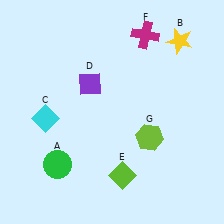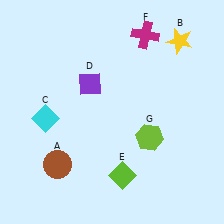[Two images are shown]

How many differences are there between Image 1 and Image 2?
There is 1 difference between the two images.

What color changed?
The circle (A) changed from green in Image 1 to brown in Image 2.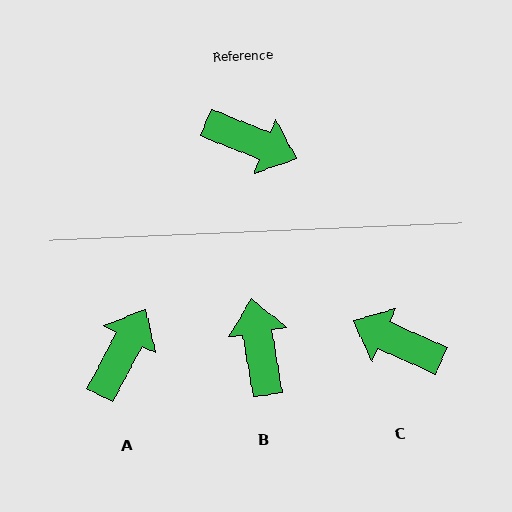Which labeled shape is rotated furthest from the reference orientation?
C, about 177 degrees away.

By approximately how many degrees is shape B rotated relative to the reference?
Approximately 121 degrees counter-clockwise.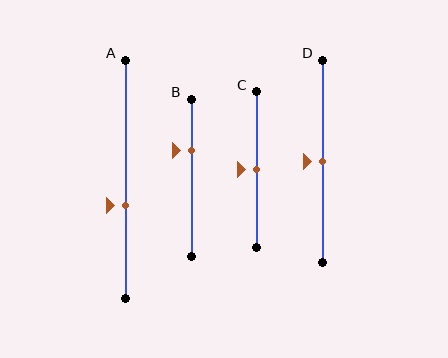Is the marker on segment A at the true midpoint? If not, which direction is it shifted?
No, the marker on segment A is shifted downward by about 11% of the segment length.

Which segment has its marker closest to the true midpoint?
Segment C has its marker closest to the true midpoint.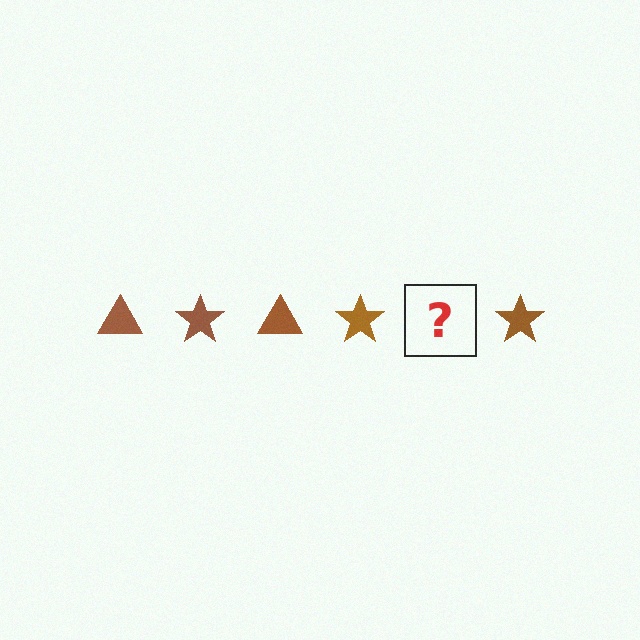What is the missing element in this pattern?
The missing element is a brown triangle.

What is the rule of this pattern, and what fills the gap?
The rule is that the pattern cycles through triangle, star shapes in brown. The gap should be filled with a brown triangle.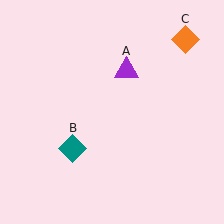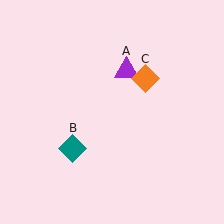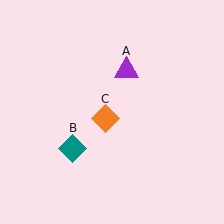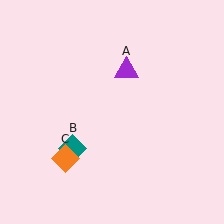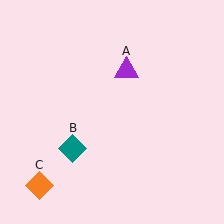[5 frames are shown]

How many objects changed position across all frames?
1 object changed position: orange diamond (object C).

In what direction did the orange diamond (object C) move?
The orange diamond (object C) moved down and to the left.